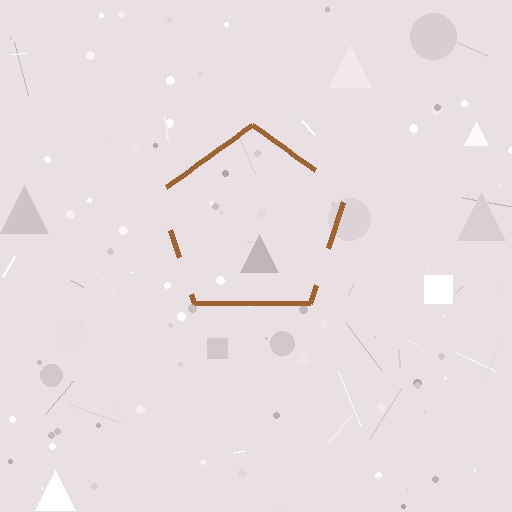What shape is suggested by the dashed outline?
The dashed outline suggests a pentagon.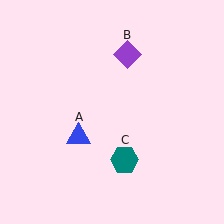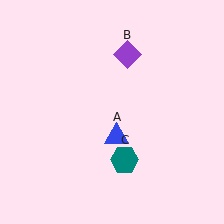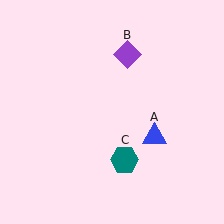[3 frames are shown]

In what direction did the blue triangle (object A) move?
The blue triangle (object A) moved right.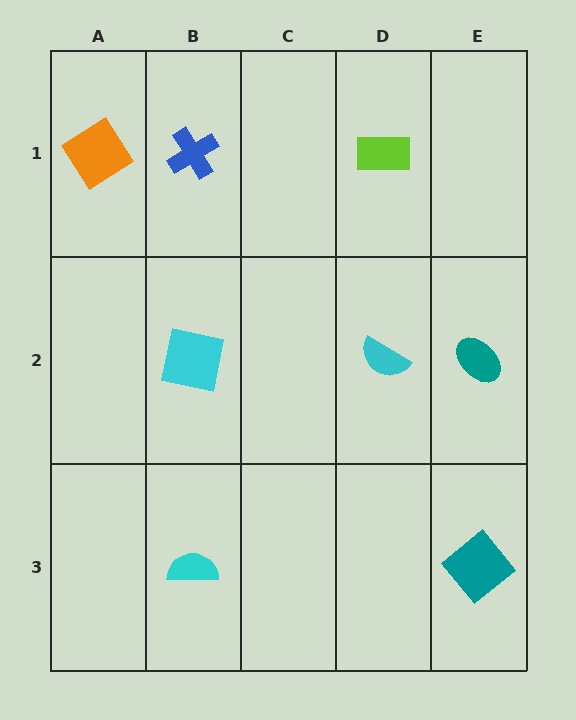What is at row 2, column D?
A cyan semicircle.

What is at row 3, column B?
A cyan semicircle.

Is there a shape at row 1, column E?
No, that cell is empty.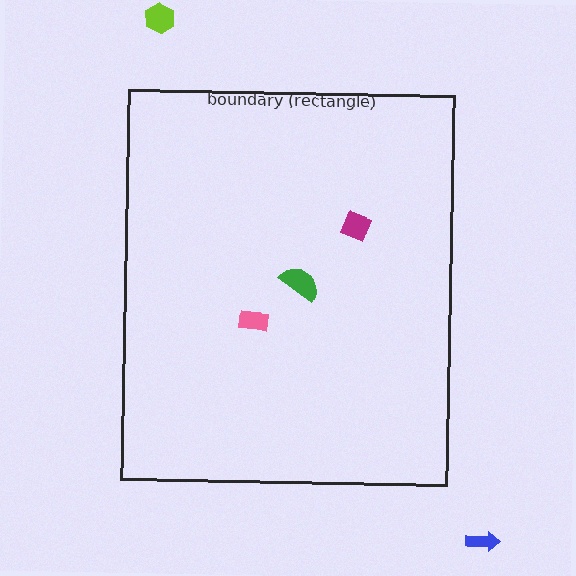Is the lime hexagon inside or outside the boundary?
Outside.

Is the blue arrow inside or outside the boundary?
Outside.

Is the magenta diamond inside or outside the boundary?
Inside.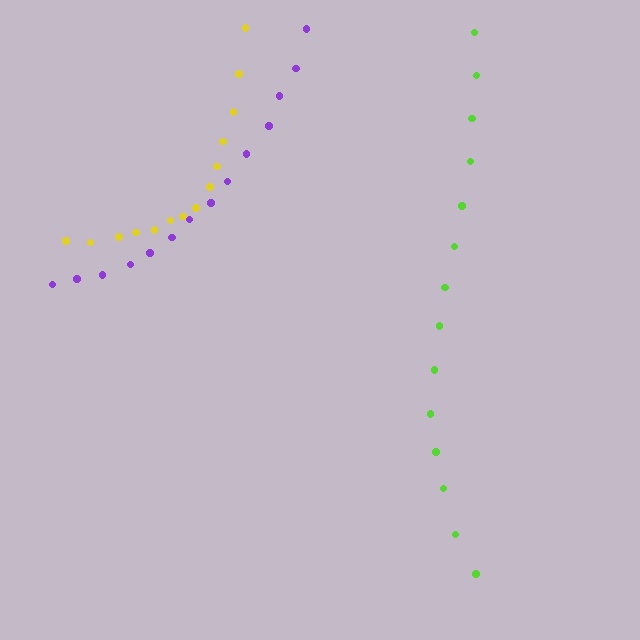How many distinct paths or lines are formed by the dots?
There are 3 distinct paths.